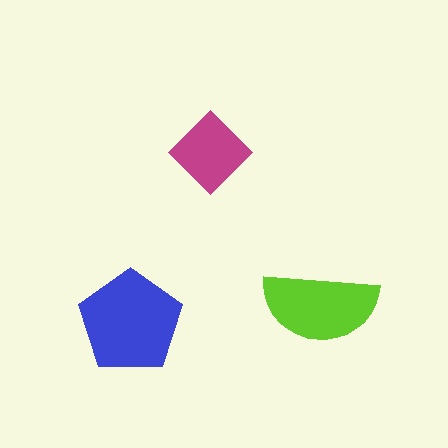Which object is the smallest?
The magenta diamond.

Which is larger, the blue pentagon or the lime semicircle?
The blue pentagon.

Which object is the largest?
The blue pentagon.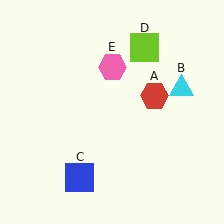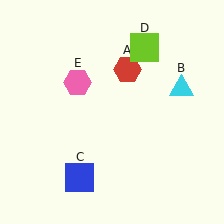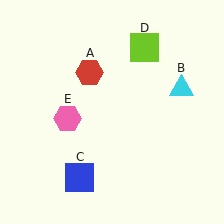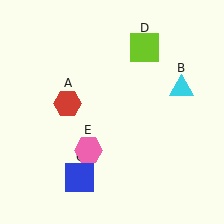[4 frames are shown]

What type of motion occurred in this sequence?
The red hexagon (object A), pink hexagon (object E) rotated counterclockwise around the center of the scene.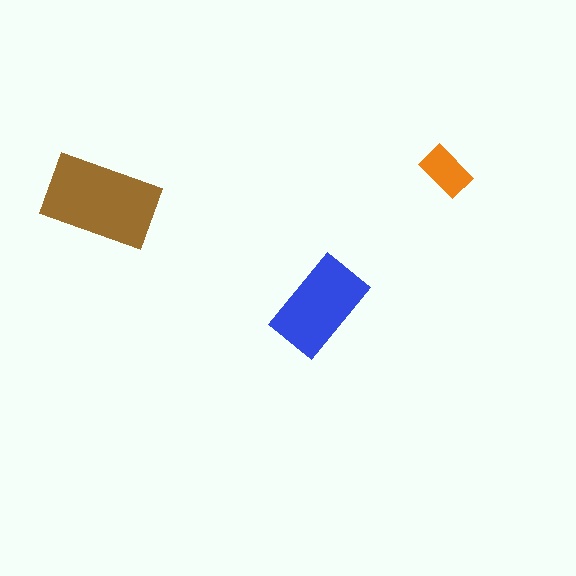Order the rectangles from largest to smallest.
the brown one, the blue one, the orange one.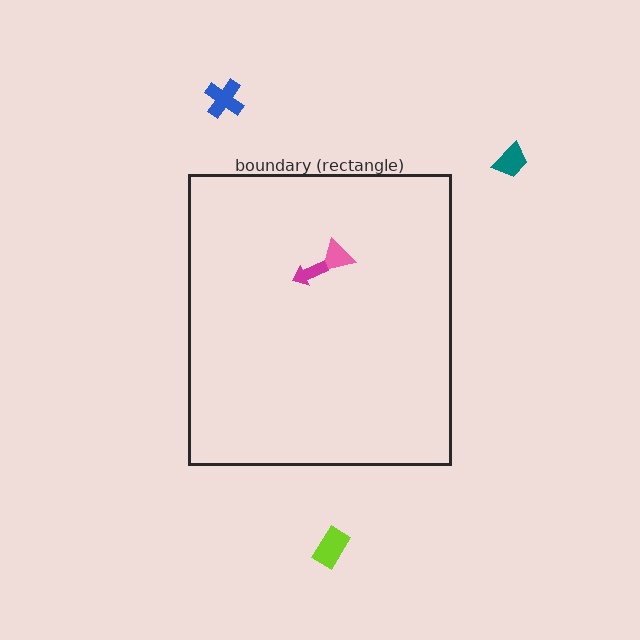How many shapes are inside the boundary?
2 inside, 3 outside.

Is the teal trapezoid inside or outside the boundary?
Outside.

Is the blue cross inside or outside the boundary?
Outside.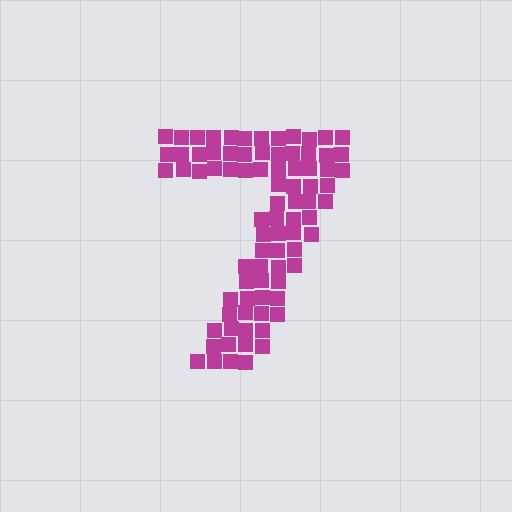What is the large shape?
The large shape is the digit 7.